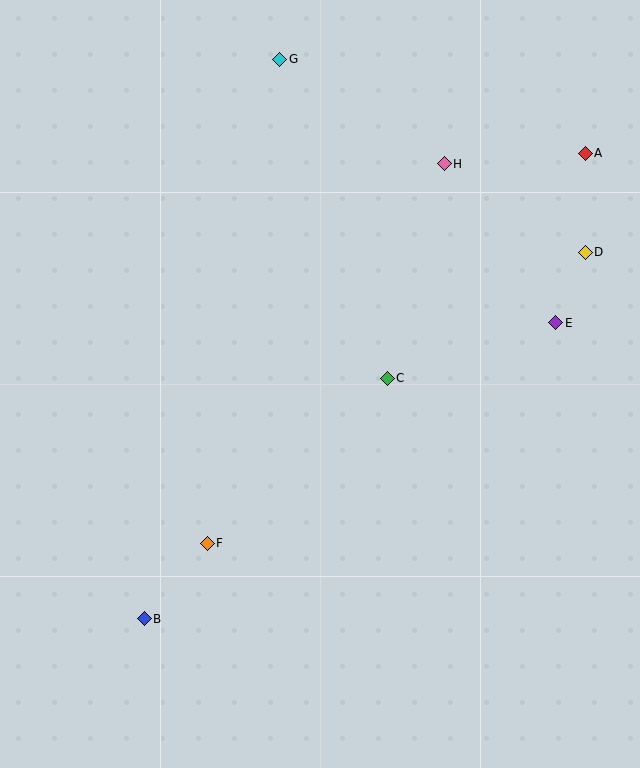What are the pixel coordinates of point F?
Point F is at (207, 543).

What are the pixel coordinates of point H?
Point H is at (444, 164).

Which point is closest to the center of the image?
Point C at (387, 378) is closest to the center.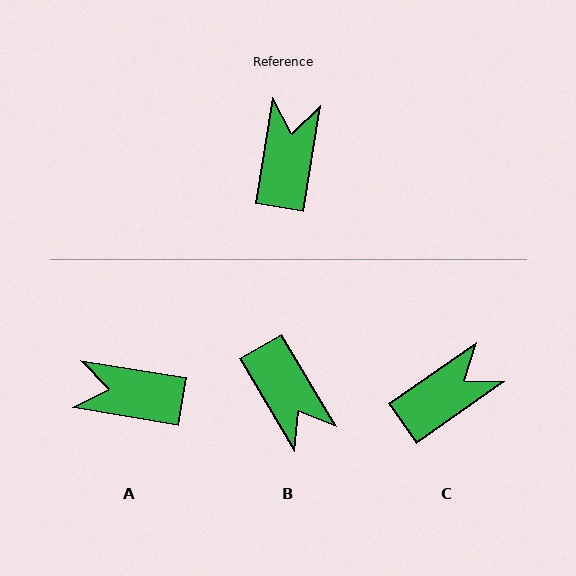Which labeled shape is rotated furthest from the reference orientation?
B, about 140 degrees away.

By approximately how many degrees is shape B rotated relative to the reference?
Approximately 140 degrees clockwise.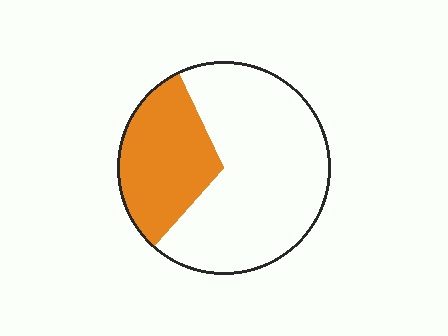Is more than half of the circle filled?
No.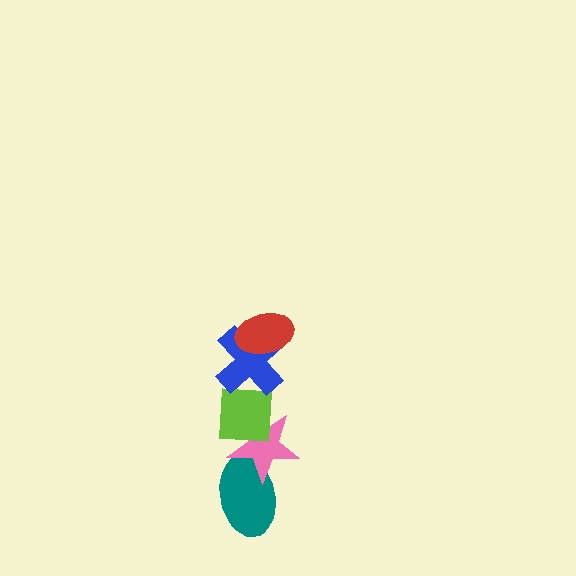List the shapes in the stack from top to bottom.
From top to bottom: the red ellipse, the blue cross, the lime square, the pink star, the teal ellipse.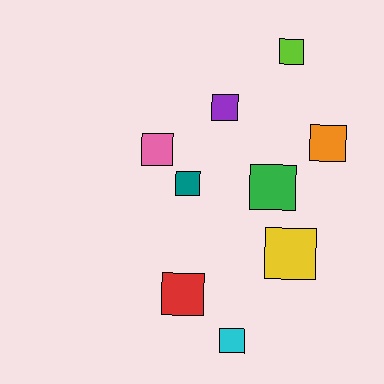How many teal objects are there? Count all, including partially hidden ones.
There is 1 teal object.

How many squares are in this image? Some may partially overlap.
There are 9 squares.